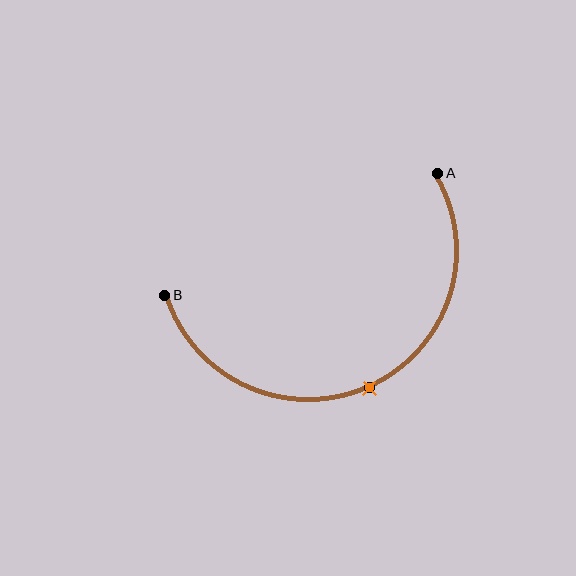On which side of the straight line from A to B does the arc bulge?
The arc bulges below the straight line connecting A and B.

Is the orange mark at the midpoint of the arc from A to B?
Yes. The orange mark lies on the arc at equal arc-length from both A and B — it is the arc midpoint.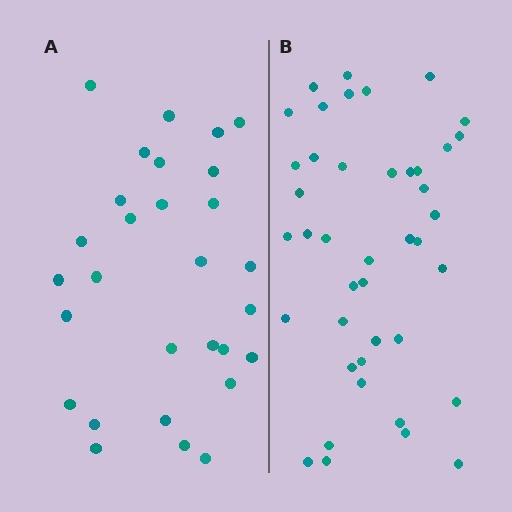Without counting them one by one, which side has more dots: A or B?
Region B (the right region) has more dots.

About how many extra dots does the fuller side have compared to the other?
Region B has approximately 15 more dots than region A.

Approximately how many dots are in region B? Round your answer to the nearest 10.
About 40 dots. (The exact count is 42, which rounds to 40.)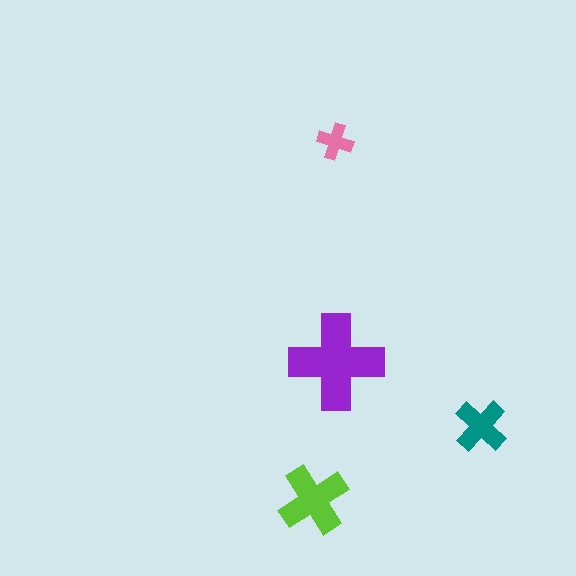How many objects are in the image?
There are 4 objects in the image.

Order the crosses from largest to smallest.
the purple one, the lime one, the teal one, the pink one.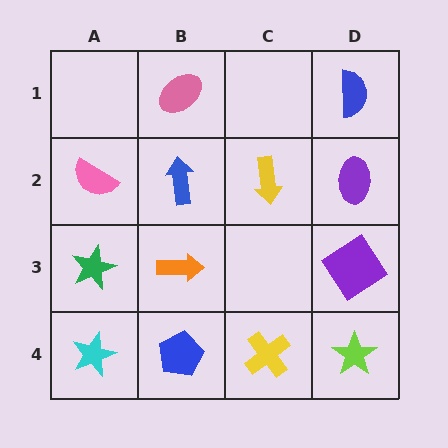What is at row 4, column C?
A yellow cross.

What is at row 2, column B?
A blue arrow.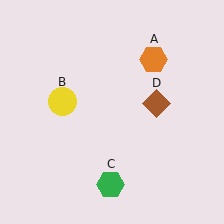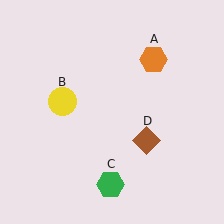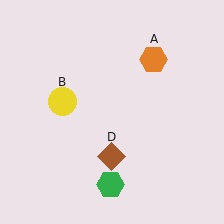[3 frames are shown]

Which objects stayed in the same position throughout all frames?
Orange hexagon (object A) and yellow circle (object B) and green hexagon (object C) remained stationary.